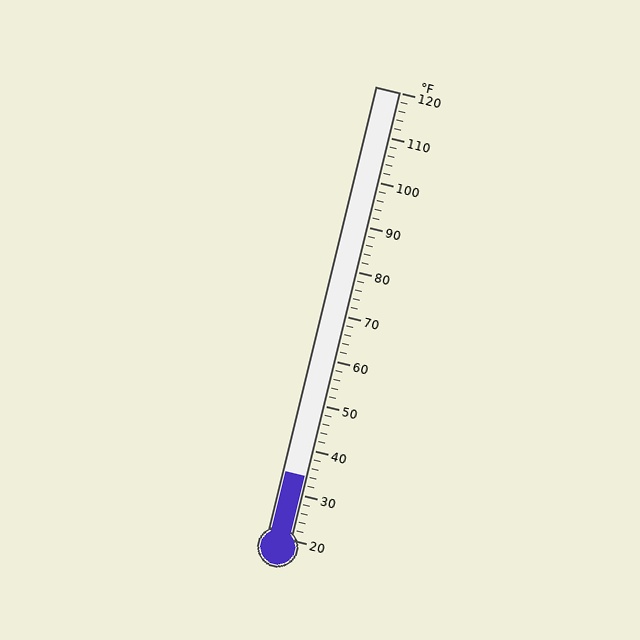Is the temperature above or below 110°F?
The temperature is below 110°F.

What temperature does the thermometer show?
The thermometer shows approximately 34°F.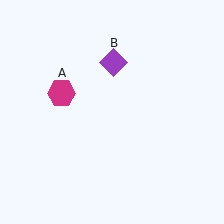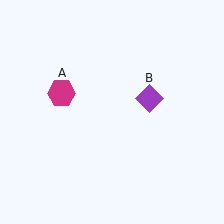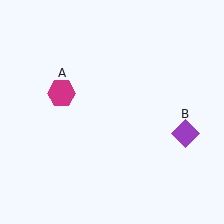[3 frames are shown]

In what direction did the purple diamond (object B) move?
The purple diamond (object B) moved down and to the right.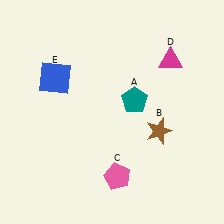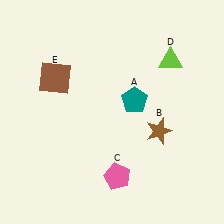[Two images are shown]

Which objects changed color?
D changed from magenta to lime. E changed from blue to brown.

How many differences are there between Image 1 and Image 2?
There are 2 differences between the two images.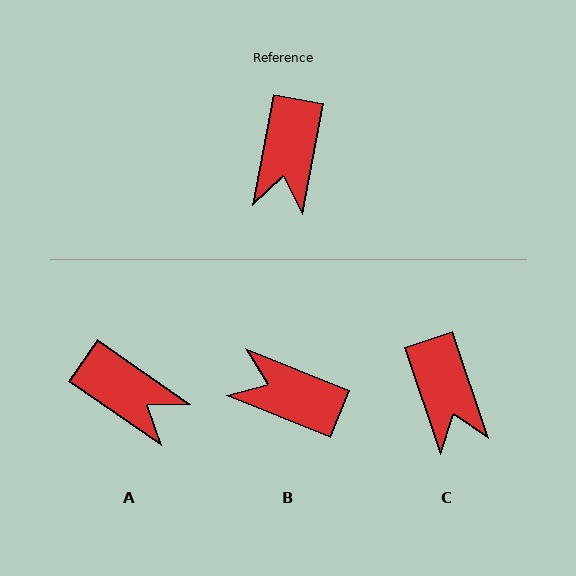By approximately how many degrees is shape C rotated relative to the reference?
Approximately 29 degrees counter-clockwise.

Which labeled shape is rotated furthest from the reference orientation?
B, about 101 degrees away.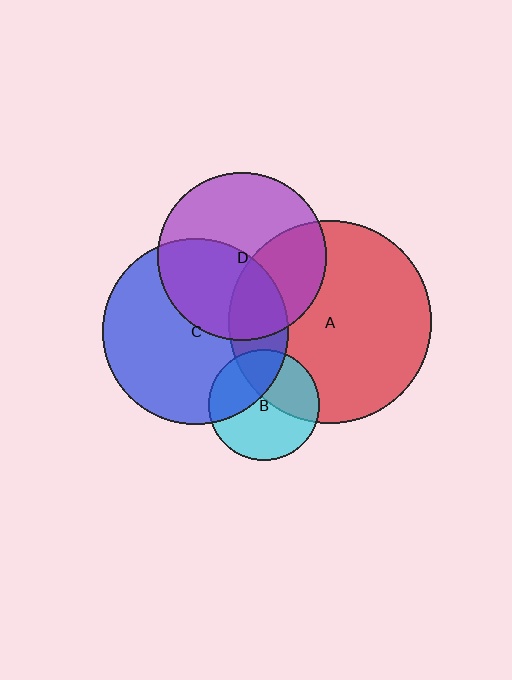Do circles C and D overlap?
Yes.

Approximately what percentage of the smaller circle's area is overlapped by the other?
Approximately 45%.